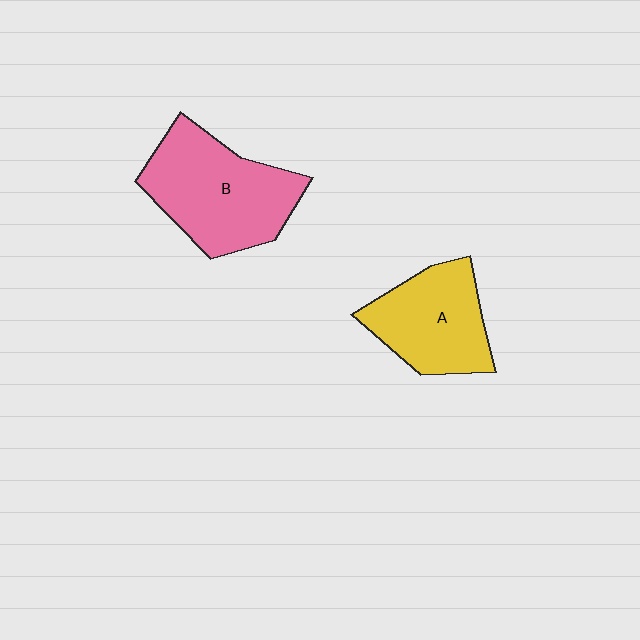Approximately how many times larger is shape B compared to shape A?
Approximately 1.3 times.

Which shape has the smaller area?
Shape A (yellow).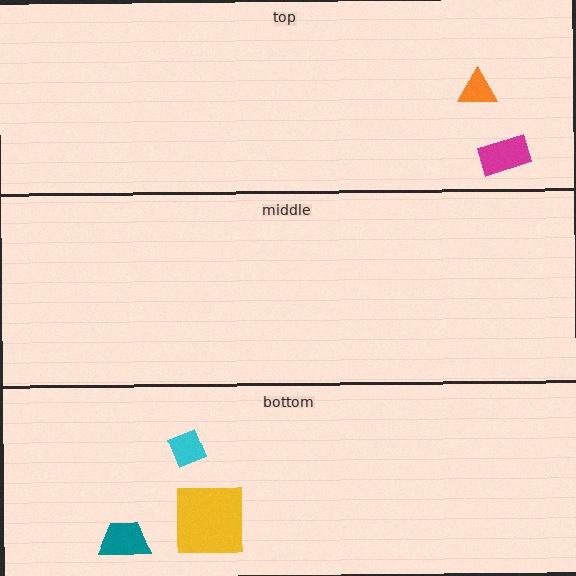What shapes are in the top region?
The magenta rectangle, the orange triangle.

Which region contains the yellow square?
The bottom region.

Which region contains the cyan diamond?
The bottom region.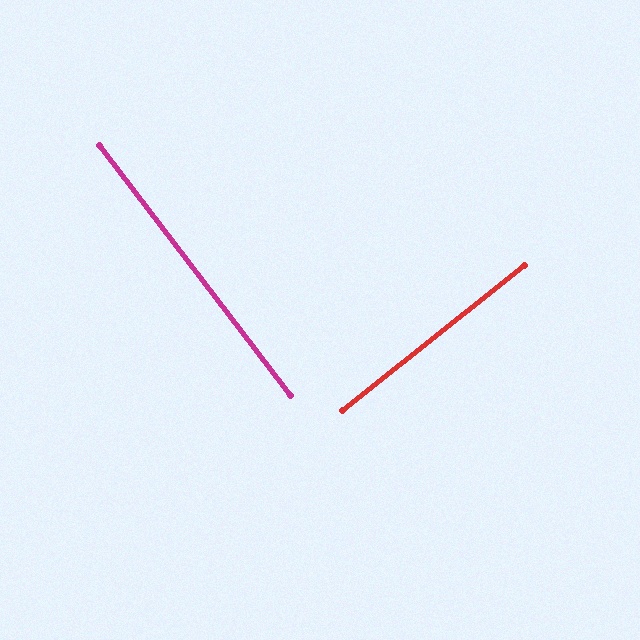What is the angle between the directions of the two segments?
Approximately 89 degrees.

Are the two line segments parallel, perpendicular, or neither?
Perpendicular — they meet at approximately 89°.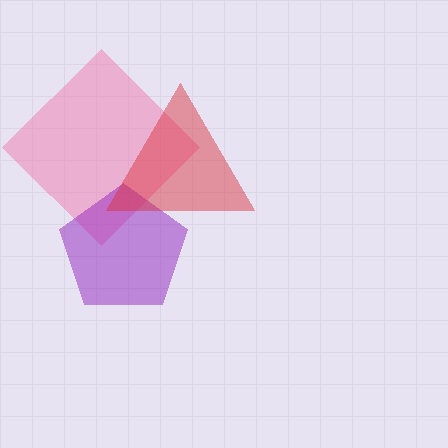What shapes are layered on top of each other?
The layered shapes are: a pink diamond, a purple pentagon, a red triangle.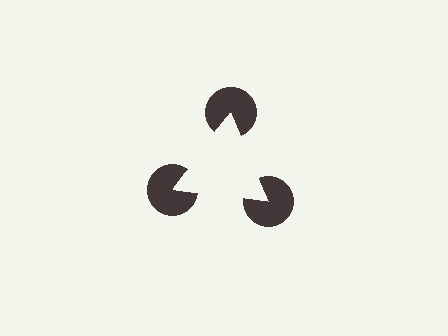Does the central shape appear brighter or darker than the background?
It typically appears slightly brighter than the background, even though no actual brightness change is drawn.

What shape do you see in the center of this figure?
An illusory triangle — its edges are inferred from the aligned wedge cuts in the pac-man discs, not physically drawn.